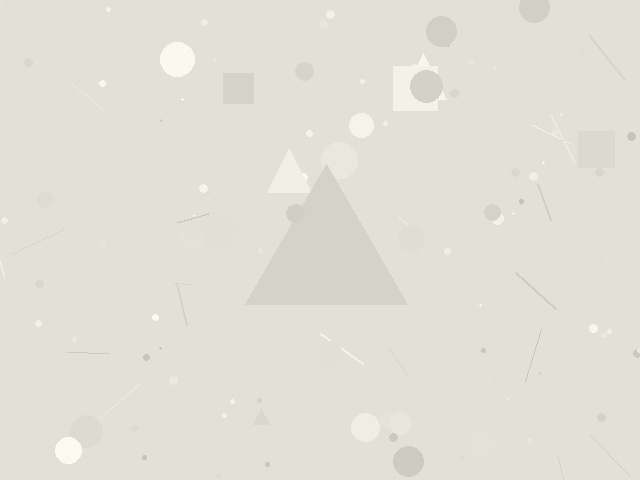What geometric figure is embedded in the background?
A triangle is embedded in the background.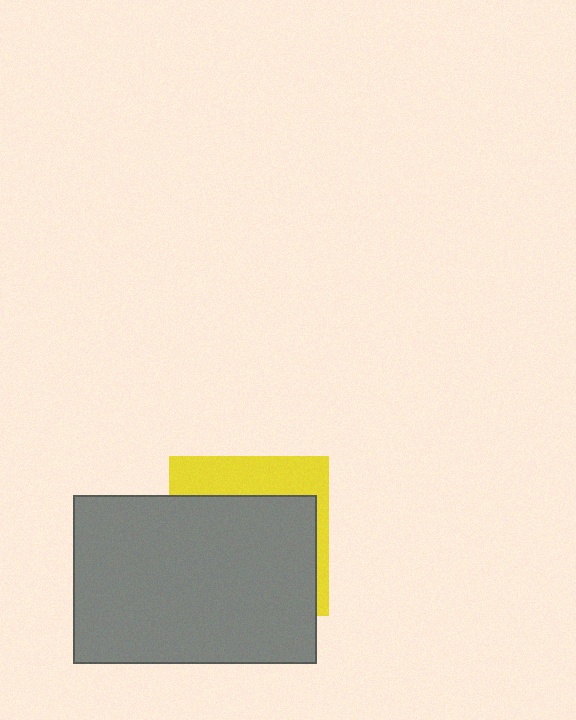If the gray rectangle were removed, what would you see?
You would see the complete yellow square.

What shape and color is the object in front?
The object in front is a gray rectangle.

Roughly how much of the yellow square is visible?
A small part of it is visible (roughly 31%).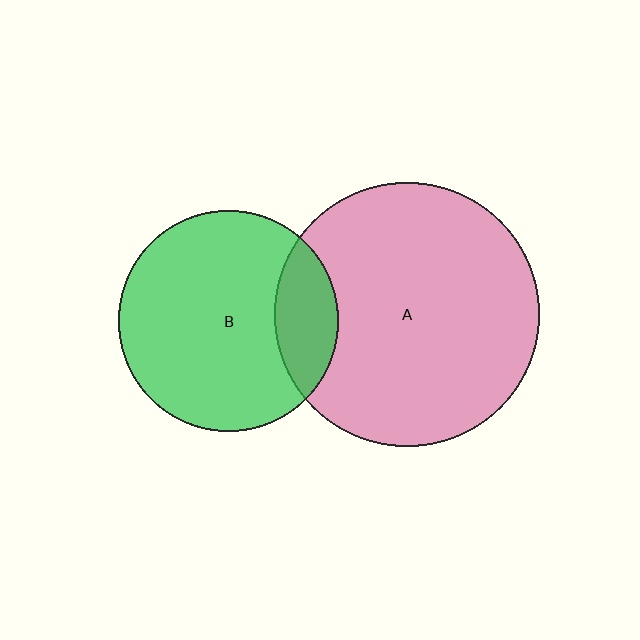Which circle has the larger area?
Circle A (pink).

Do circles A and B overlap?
Yes.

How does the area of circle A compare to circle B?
Approximately 1.4 times.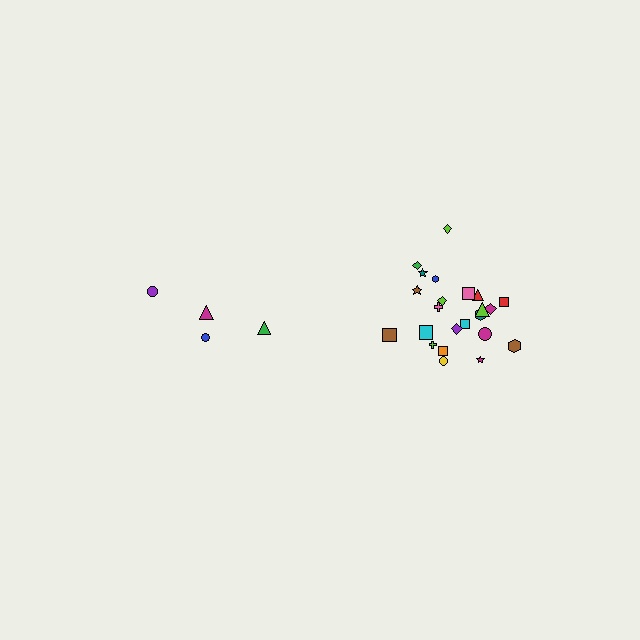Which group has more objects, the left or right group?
The right group.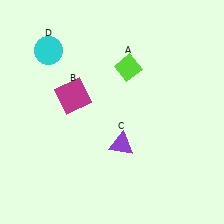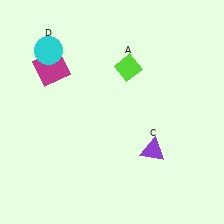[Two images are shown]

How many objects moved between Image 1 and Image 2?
2 objects moved between the two images.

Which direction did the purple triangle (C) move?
The purple triangle (C) moved right.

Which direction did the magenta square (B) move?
The magenta square (B) moved up.